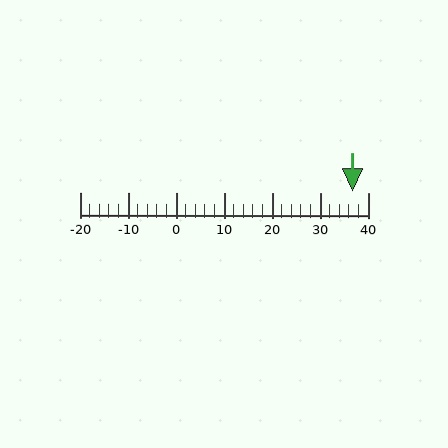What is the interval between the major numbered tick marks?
The major tick marks are spaced 10 units apart.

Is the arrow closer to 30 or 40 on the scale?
The arrow is closer to 40.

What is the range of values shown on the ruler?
The ruler shows values from -20 to 40.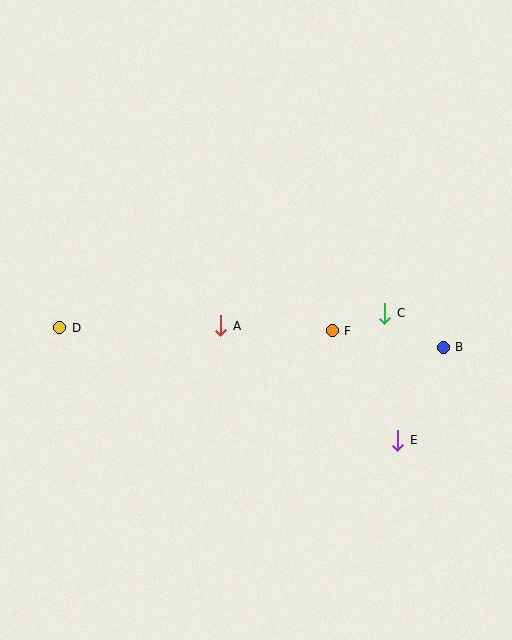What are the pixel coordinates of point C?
Point C is at (385, 313).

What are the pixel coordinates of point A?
Point A is at (221, 326).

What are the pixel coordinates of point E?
Point E is at (398, 440).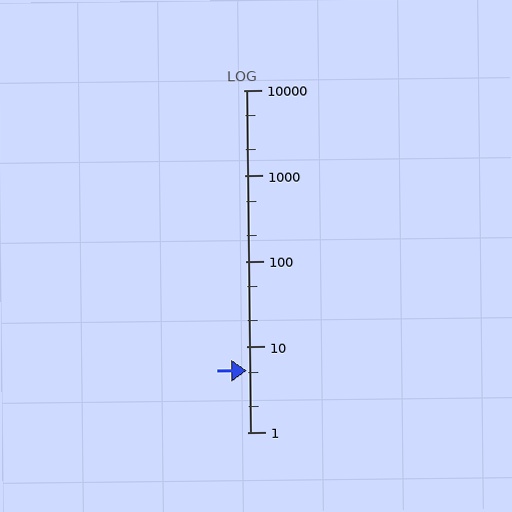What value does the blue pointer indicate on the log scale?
The pointer indicates approximately 5.2.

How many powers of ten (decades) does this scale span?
The scale spans 4 decades, from 1 to 10000.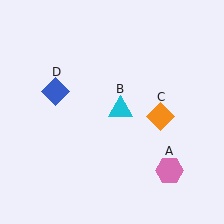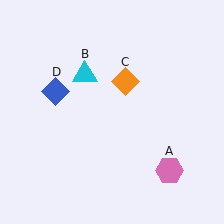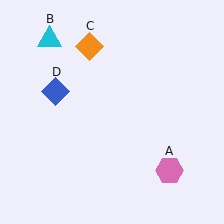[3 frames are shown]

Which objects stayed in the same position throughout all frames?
Pink hexagon (object A) and blue diamond (object D) remained stationary.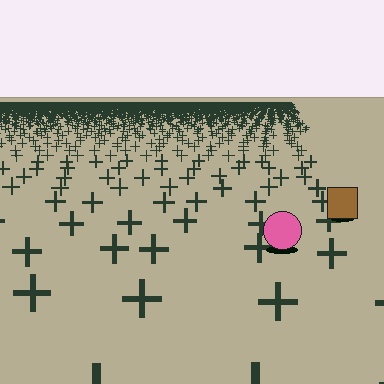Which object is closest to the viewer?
The pink circle is closest. The texture marks near it are larger and more spread out.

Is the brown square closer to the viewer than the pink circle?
No. The pink circle is closer — you can tell from the texture gradient: the ground texture is coarser near it.